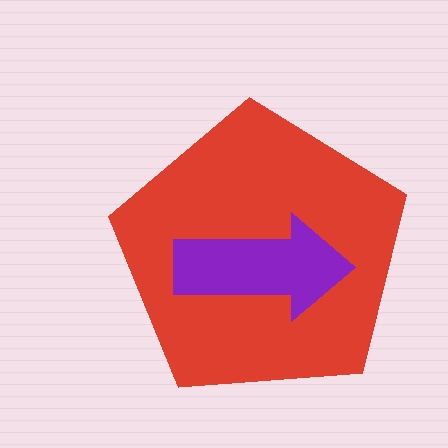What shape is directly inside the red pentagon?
The purple arrow.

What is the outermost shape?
The red pentagon.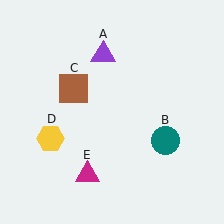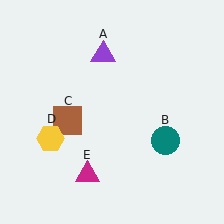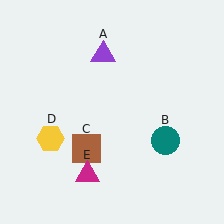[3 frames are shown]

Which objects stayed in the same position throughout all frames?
Purple triangle (object A) and teal circle (object B) and yellow hexagon (object D) and magenta triangle (object E) remained stationary.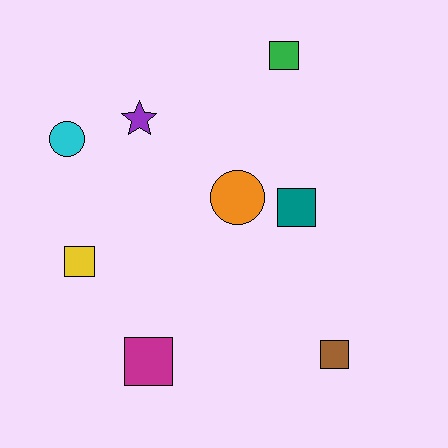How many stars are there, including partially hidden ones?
There is 1 star.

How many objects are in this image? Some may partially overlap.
There are 8 objects.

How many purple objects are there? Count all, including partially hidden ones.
There is 1 purple object.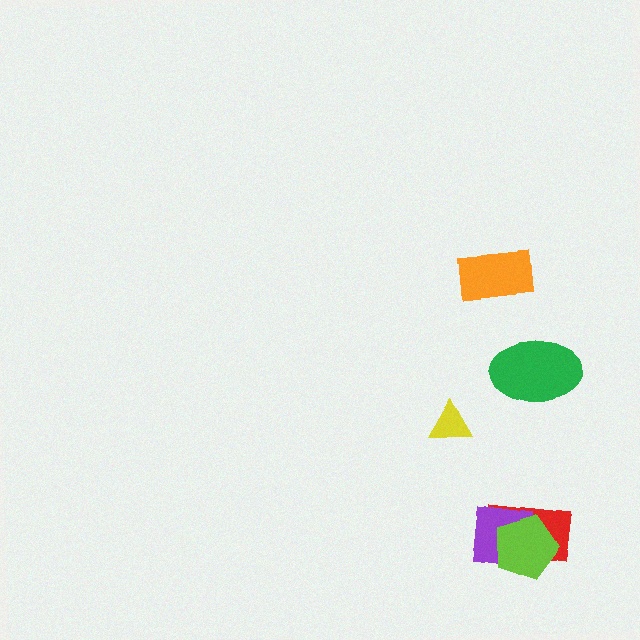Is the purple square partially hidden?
Yes, it is partially covered by another shape.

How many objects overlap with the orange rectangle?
0 objects overlap with the orange rectangle.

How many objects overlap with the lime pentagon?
2 objects overlap with the lime pentagon.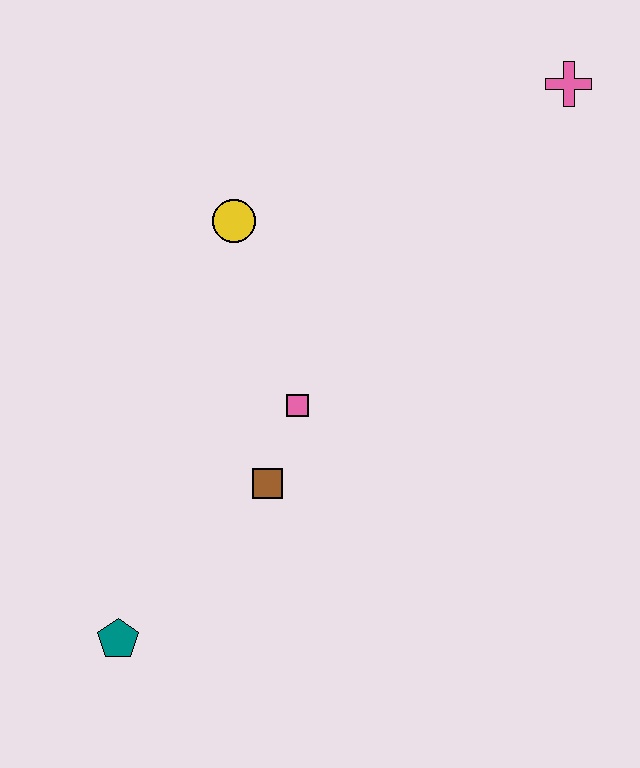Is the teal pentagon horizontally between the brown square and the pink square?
No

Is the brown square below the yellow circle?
Yes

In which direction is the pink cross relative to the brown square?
The pink cross is above the brown square.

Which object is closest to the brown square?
The pink square is closest to the brown square.